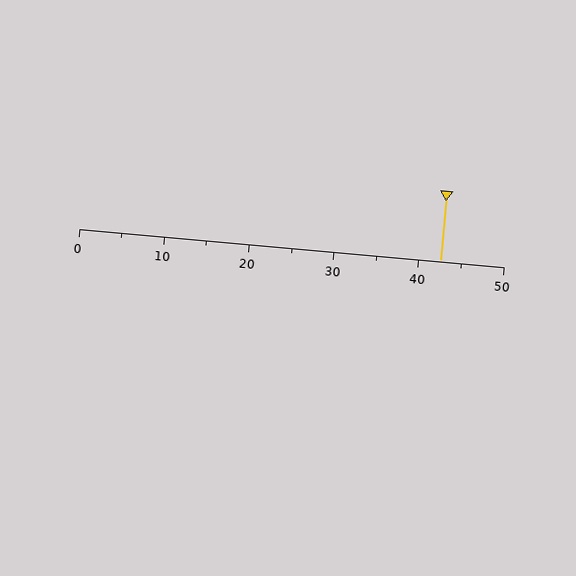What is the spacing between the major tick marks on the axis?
The major ticks are spaced 10 apart.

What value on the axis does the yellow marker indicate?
The marker indicates approximately 42.5.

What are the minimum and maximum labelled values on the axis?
The axis runs from 0 to 50.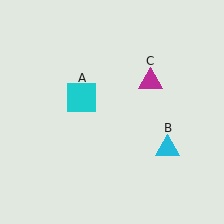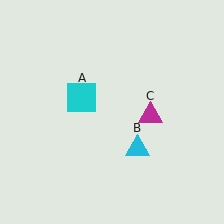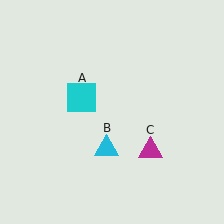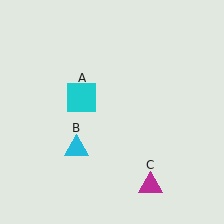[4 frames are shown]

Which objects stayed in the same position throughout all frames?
Cyan square (object A) remained stationary.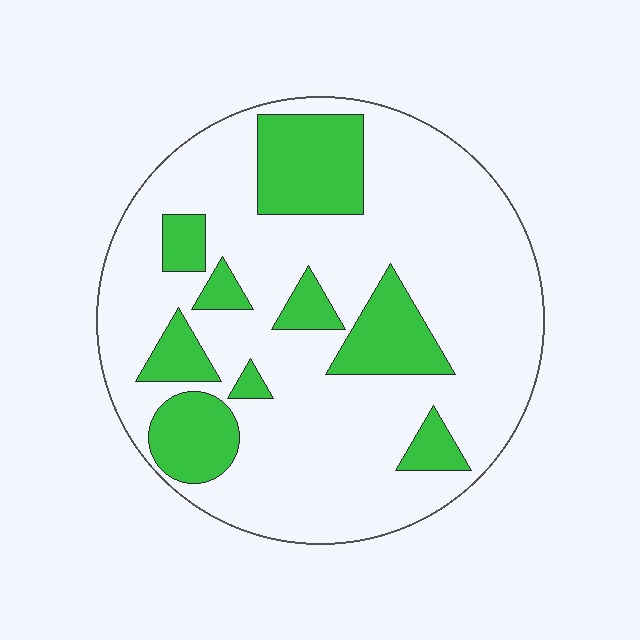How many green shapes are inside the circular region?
9.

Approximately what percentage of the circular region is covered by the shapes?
Approximately 25%.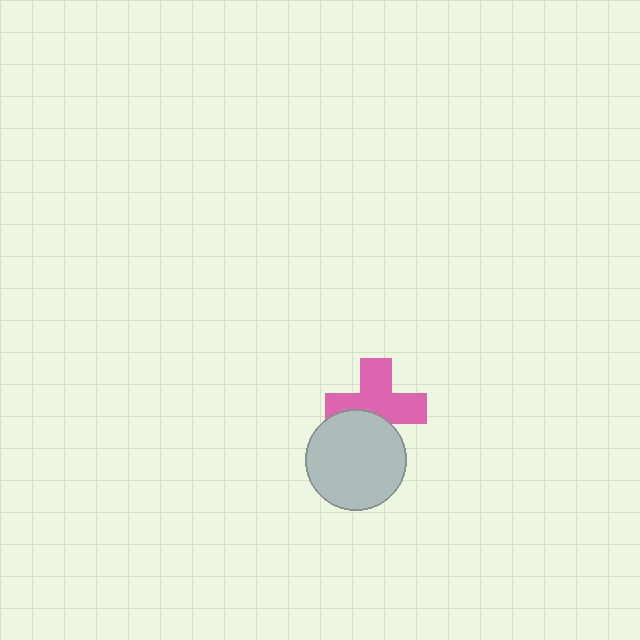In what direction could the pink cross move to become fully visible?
The pink cross could move up. That would shift it out from behind the light gray circle entirely.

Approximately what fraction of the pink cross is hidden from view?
Roughly 34% of the pink cross is hidden behind the light gray circle.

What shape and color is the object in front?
The object in front is a light gray circle.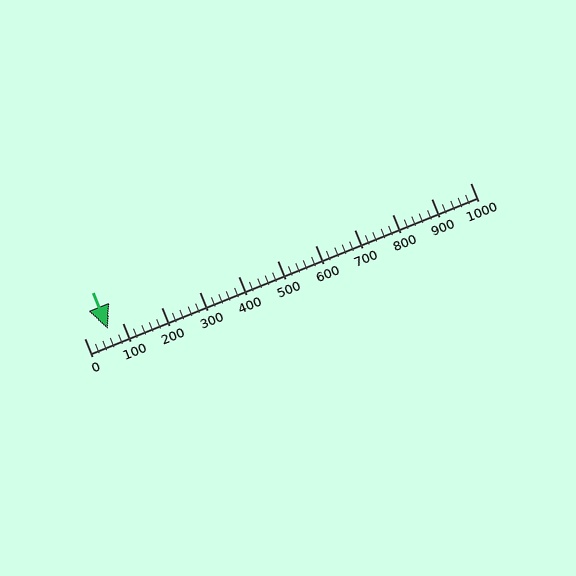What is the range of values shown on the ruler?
The ruler shows values from 0 to 1000.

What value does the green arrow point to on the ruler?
The green arrow points to approximately 62.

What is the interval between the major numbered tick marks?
The major tick marks are spaced 100 units apart.